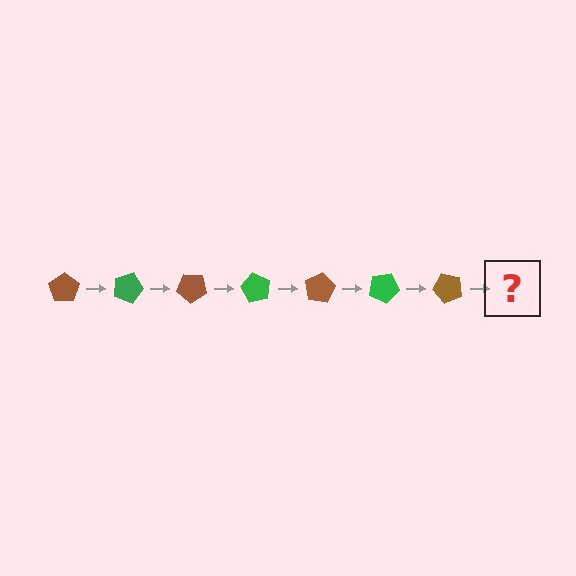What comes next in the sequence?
The next element should be a green pentagon, rotated 140 degrees from the start.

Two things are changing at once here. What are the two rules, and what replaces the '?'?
The two rules are that it rotates 20 degrees each step and the color cycles through brown and green. The '?' should be a green pentagon, rotated 140 degrees from the start.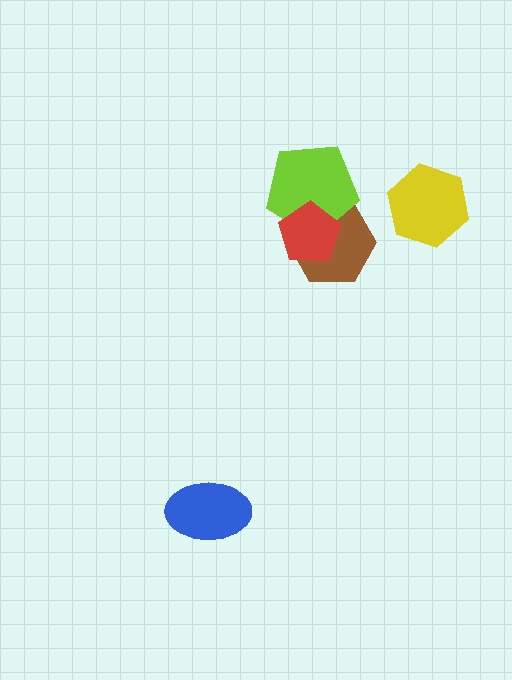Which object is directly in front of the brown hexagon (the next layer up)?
The lime pentagon is directly in front of the brown hexagon.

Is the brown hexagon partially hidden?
Yes, it is partially covered by another shape.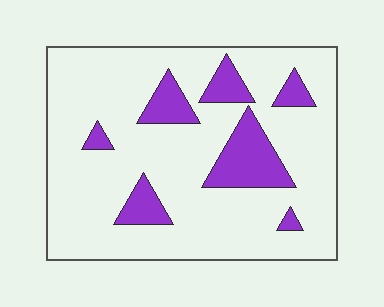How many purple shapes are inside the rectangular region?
7.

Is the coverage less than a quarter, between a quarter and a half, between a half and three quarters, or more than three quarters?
Less than a quarter.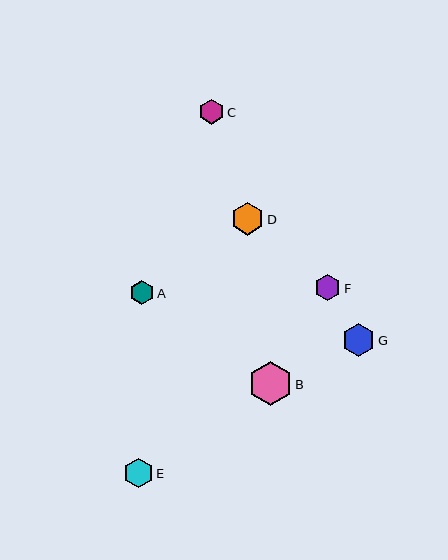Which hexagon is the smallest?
Hexagon A is the smallest with a size of approximately 24 pixels.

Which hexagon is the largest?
Hexagon B is the largest with a size of approximately 44 pixels.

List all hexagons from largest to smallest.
From largest to smallest: B, G, D, E, F, C, A.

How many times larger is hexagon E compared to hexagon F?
Hexagon E is approximately 1.1 times the size of hexagon F.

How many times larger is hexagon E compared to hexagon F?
Hexagon E is approximately 1.1 times the size of hexagon F.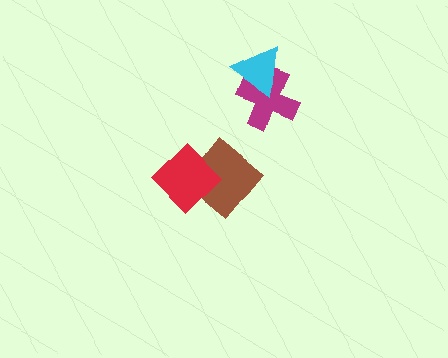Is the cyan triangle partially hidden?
No, no other shape covers it.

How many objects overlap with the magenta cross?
1 object overlaps with the magenta cross.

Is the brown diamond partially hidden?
Yes, it is partially covered by another shape.